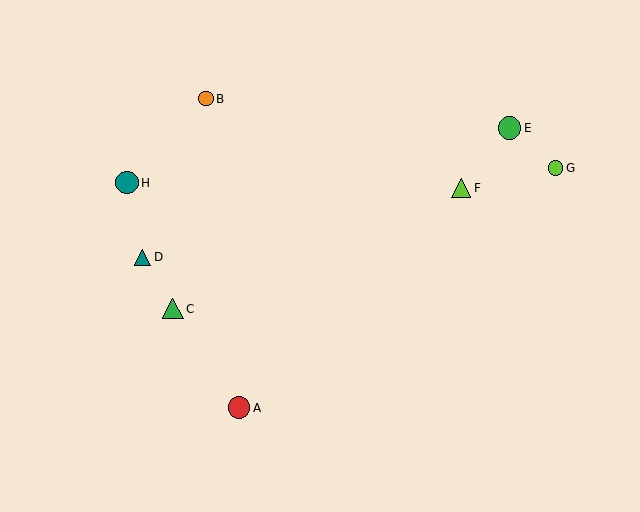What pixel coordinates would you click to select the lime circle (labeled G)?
Click at (556, 168) to select the lime circle G.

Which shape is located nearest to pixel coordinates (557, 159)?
The lime circle (labeled G) at (556, 168) is nearest to that location.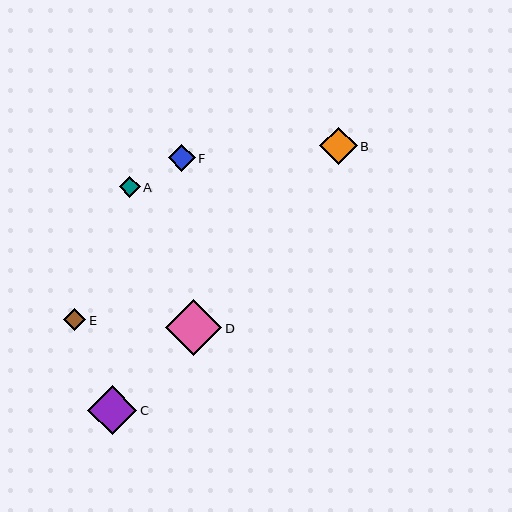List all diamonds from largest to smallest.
From largest to smallest: D, C, B, F, E, A.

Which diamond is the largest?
Diamond D is the largest with a size of approximately 56 pixels.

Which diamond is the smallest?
Diamond A is the smallest with a size of approximately 21 pixels.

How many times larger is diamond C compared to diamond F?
Diamond C is approximately 1.8 times the size of diamond F.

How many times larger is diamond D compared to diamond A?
Diamond D is approximately 2.7 times the size of diamond A.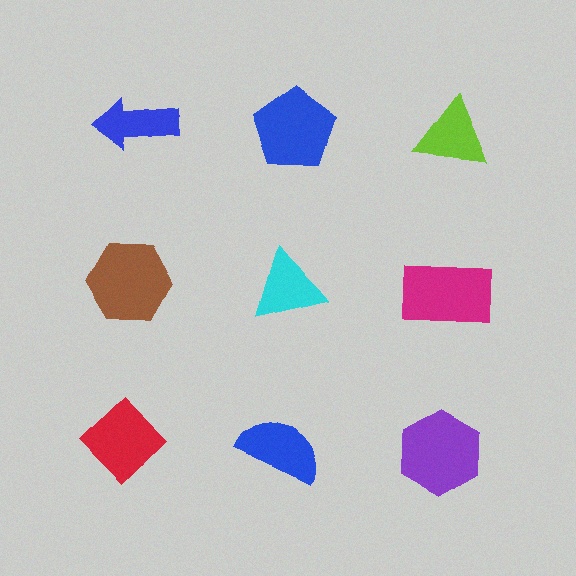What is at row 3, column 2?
A blue semicircle.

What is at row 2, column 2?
A cyan triangle.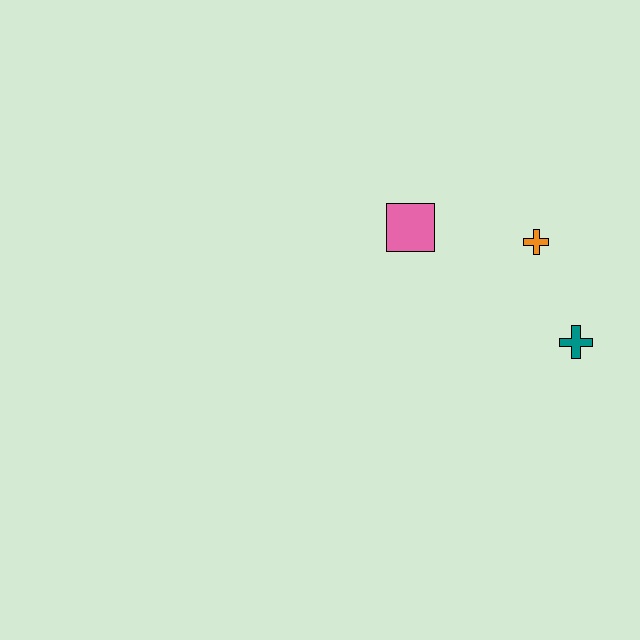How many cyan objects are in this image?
There are no cyan objects.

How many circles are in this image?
There are no circles.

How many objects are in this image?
There are 3 objects.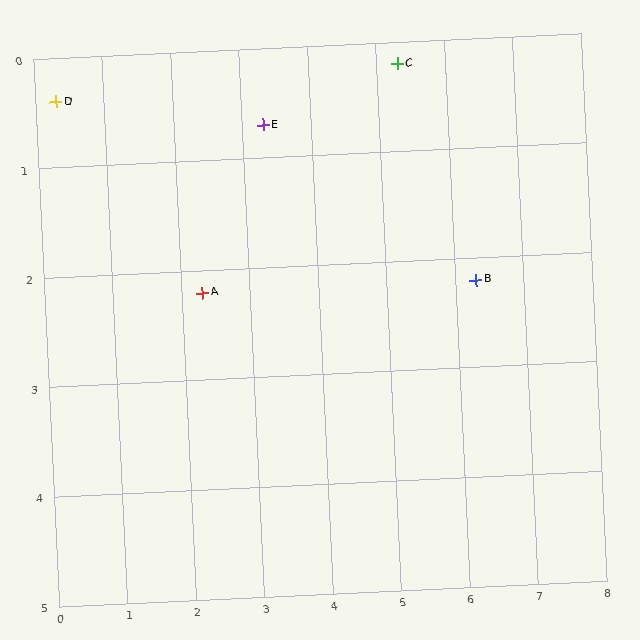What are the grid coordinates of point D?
Point D is at approximately (0.3, 0.4).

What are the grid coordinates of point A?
Point A is at approximately (2.3, 2.2).